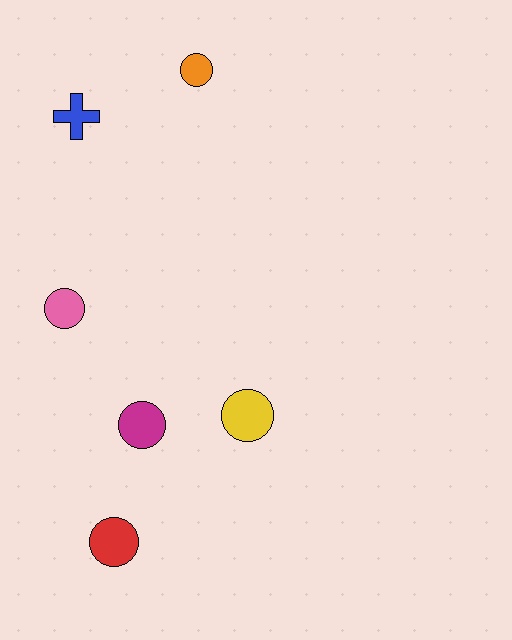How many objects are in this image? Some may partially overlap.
There are 6 objects.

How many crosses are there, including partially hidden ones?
There is 1 cross.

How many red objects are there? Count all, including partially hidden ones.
There is 1 red object.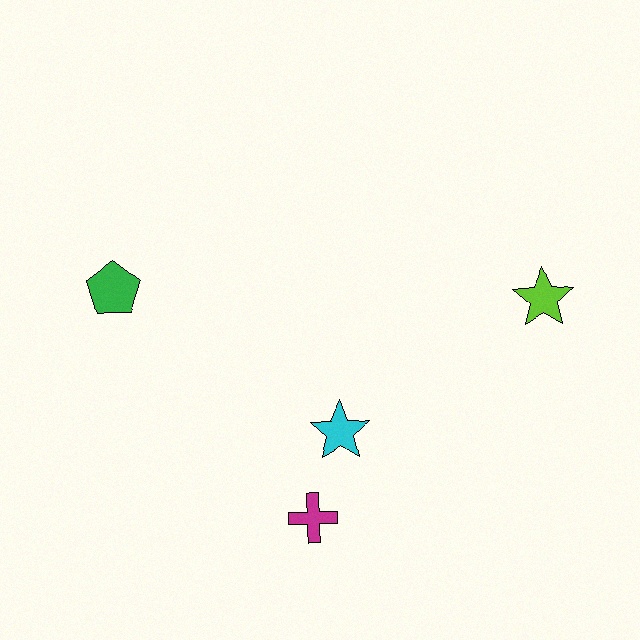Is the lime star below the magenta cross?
No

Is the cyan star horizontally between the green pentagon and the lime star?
Yes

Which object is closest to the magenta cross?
The cyan star is closest to the magenta cross.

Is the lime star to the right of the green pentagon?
Yes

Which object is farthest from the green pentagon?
The lime star is farthest from the green pentagon.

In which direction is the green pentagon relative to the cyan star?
The green pentagon is to the left of the cyan star.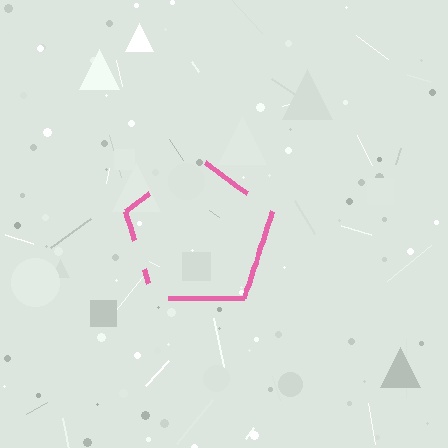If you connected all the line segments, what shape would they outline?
They would outline a pentagon.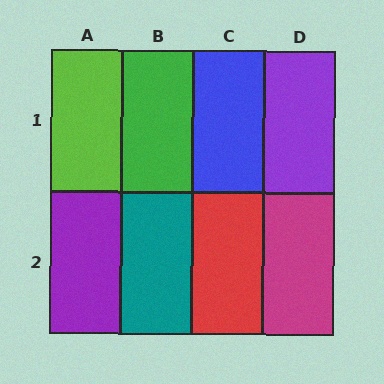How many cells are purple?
2 cells are purple.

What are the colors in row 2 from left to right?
Purple, teal, red, magenta.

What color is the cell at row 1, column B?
Green.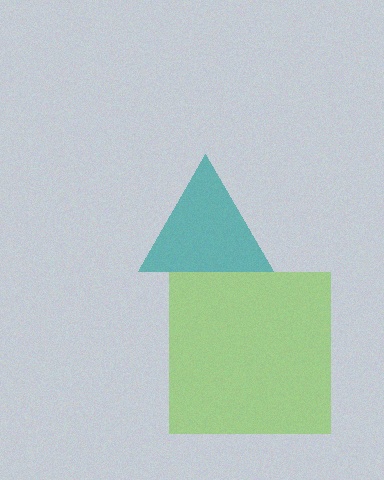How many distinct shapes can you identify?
There are 2 distinct shapes: a lime square, a teal triangle.